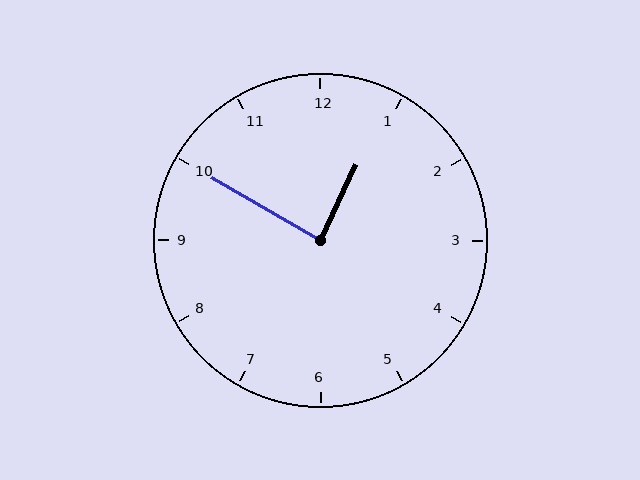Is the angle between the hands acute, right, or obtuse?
It is right.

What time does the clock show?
12:50.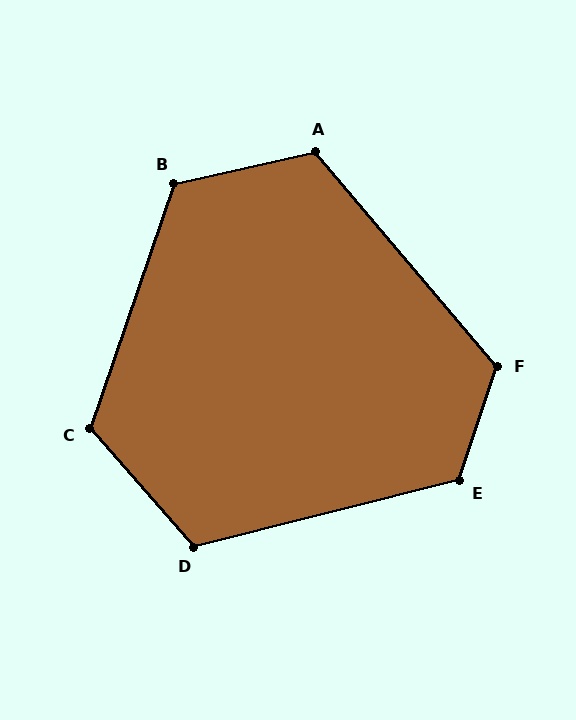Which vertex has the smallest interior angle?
D, at approximately 117 degrees.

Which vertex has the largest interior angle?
E, at approximately 123 degrees.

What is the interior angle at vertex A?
Approximately 118 degrees (obtuse).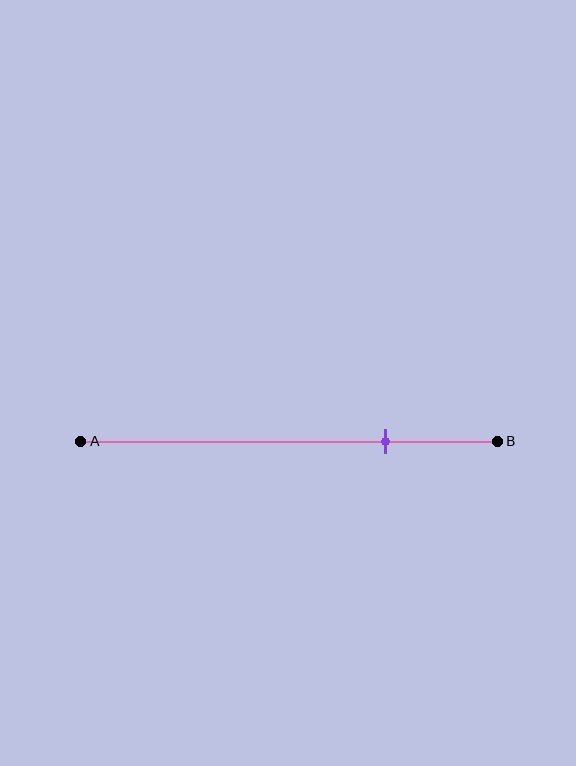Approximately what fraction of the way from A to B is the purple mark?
The purple mark is approximately 75% of the way from A to B.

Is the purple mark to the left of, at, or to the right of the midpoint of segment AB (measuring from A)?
The purple mark is to the right of the midpoint of segment AB.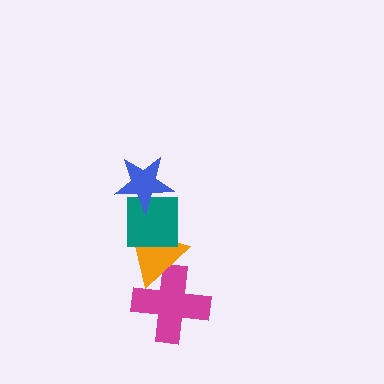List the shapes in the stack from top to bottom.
From top to bottom: the blue star, the teal square, the orange triangle, the magenta cross.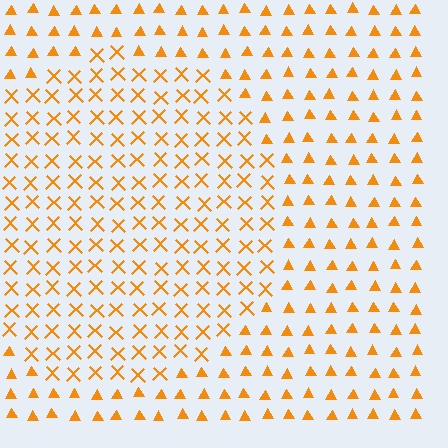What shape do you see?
I see a circle.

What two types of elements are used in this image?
The image uses X marks inside the circle region and triangles outside it.